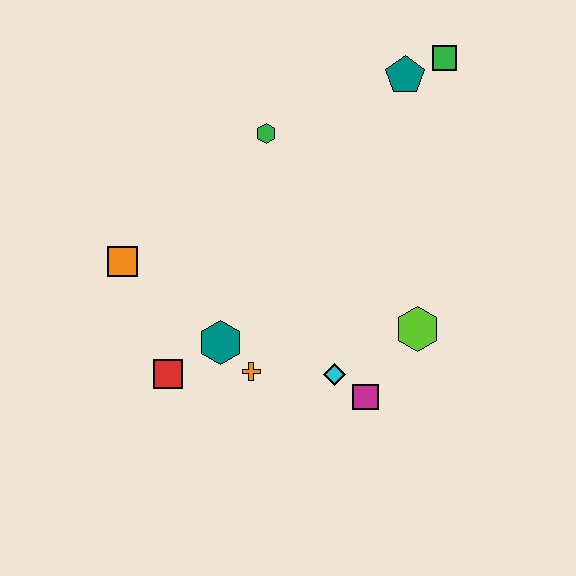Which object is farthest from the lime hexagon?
The orange square is farthest from the lime hexagon.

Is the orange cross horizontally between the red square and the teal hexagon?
No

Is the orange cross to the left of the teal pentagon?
Yes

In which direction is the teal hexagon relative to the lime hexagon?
The teal hexagon is to the left of the lime hexagon.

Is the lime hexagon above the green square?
No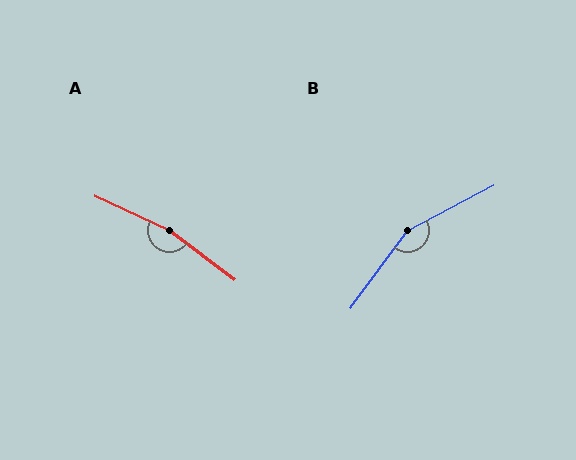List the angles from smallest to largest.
B (154°), A (168°).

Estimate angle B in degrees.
Approximately 154 degrees.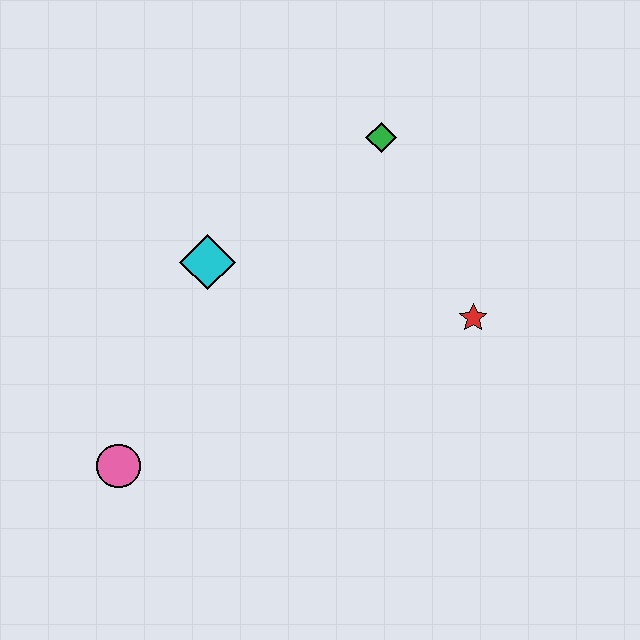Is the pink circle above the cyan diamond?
No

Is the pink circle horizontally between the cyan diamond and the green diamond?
No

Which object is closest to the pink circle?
The cyan diamond is closest to the pink circle.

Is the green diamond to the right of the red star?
No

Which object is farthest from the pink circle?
The green diamond is farthest from the pink circle.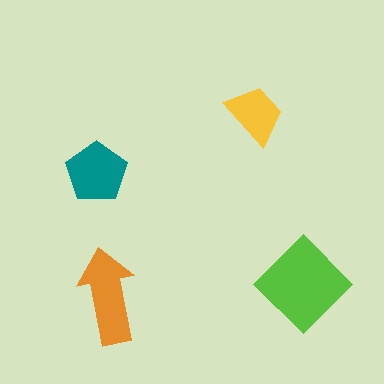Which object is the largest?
The lime diamond.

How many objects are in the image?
There are 4 objects in the image.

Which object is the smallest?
The yellow trapezoid.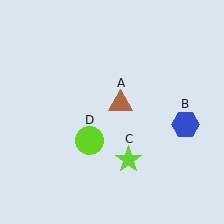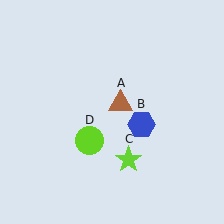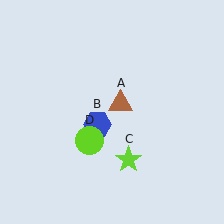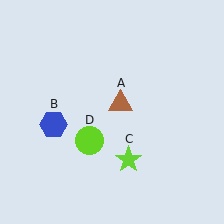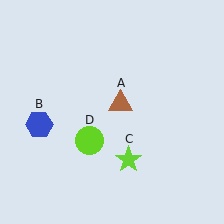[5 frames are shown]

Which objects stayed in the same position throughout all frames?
Brown triangle (object A) and lime star (object C) and lime circle (object D) remained stationary.